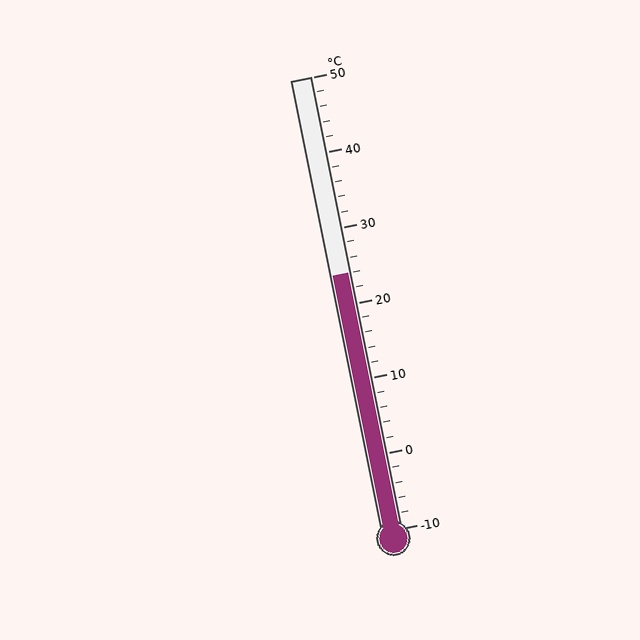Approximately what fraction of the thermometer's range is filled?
The thermometer is filled to approximately 55% of its range.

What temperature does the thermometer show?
The thermometer shows approximately 24°C.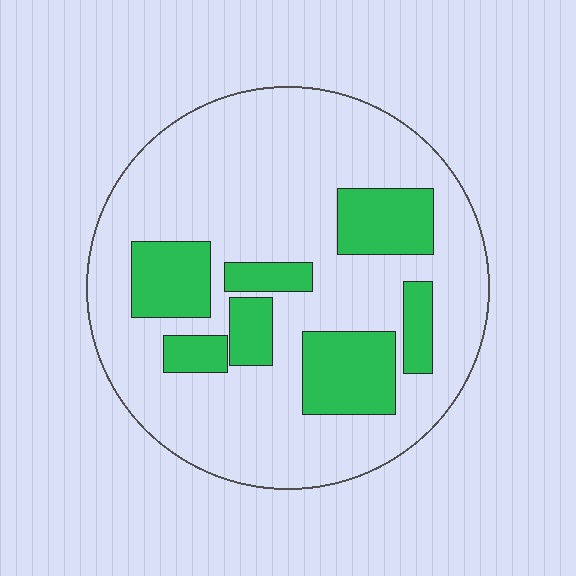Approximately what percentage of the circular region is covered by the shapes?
Approximately 25%.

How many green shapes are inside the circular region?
7.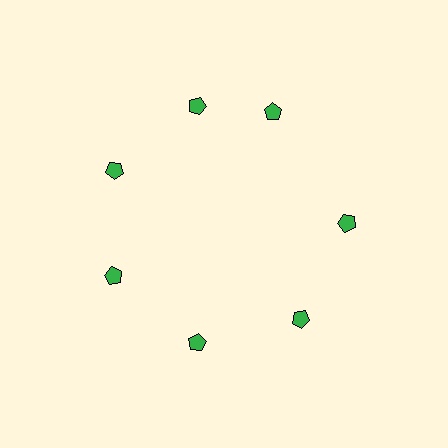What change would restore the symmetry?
The symmetry would be restored by rotating it back into even spacing with its neighbors so that all 7 pentagons sit at equal angles and equal distance from the center.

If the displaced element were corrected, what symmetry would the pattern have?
It would have 7-fold rotational symmetry — the pattern would map onto itself every 51 degrees.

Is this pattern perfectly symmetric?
No. The 7 green pentagons are arranged in a ring, but one element near the 1 o'clock position is rotated out of alignment along the ring, breaking the 7-fold rotational symmetry.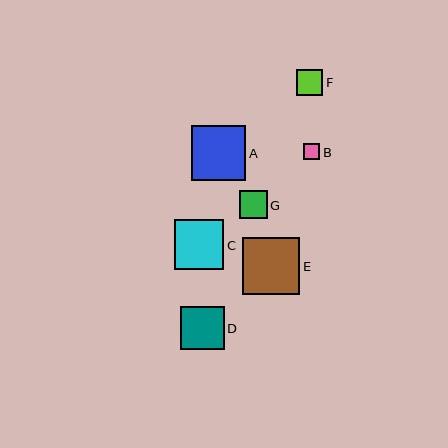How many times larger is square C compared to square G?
Square C is approximately 1.8 times the size of square G.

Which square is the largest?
Square E is the largest with a size of approximately 57 pixels.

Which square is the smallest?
Square B is the smallest with a size of approximately 16 pixels.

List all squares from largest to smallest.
From largest to smallest: E, A, C, D, G, F, B.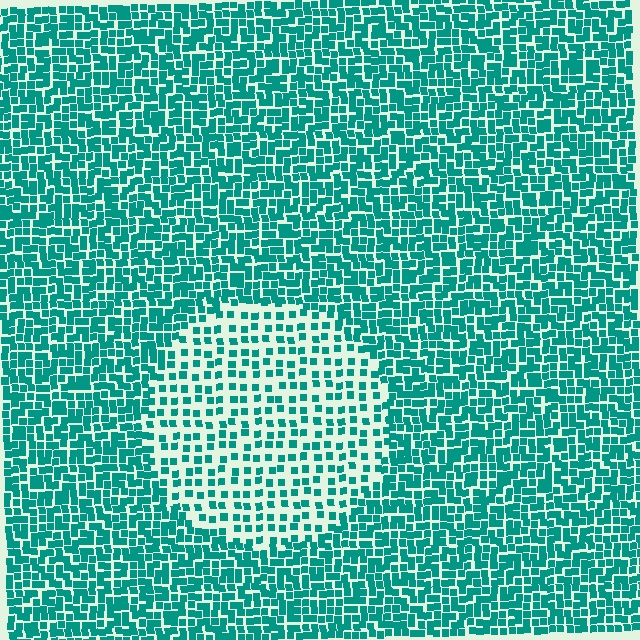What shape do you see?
I see a circle.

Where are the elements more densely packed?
The elements are more densely packed outside the circle boundary.